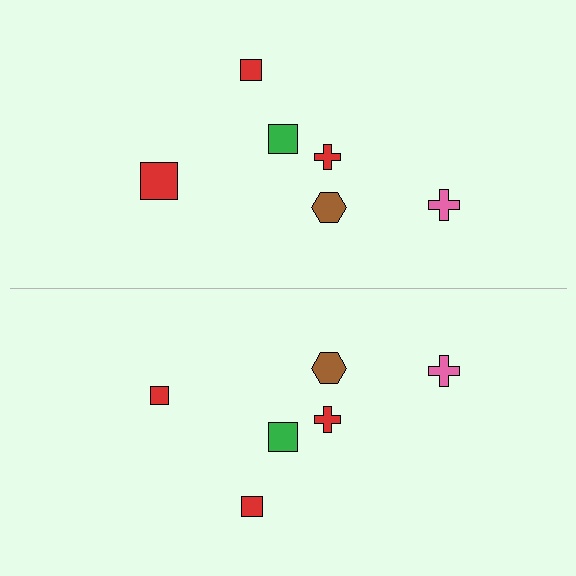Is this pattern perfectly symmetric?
No, the pattern is not perfectly symmetric. The red square on the bottom side has a different size than its mirror counterpart.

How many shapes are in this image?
There are 12 shapes in this image.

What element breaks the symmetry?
The red square on the bottom side has a different size than its mirror counterpart.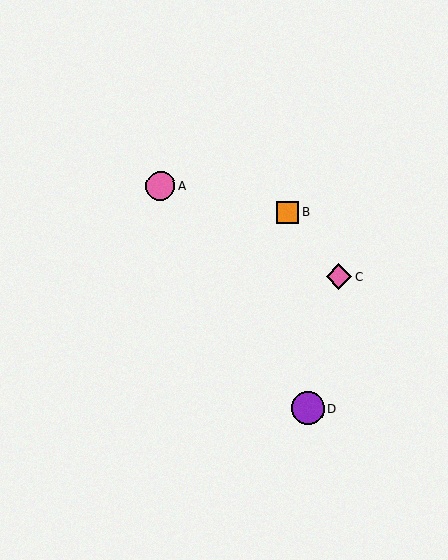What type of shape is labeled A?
Shape A is a pink circle.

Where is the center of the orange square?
The center of the orange square is at (288, 212).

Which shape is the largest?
The purple circle (labeled D) is the largest.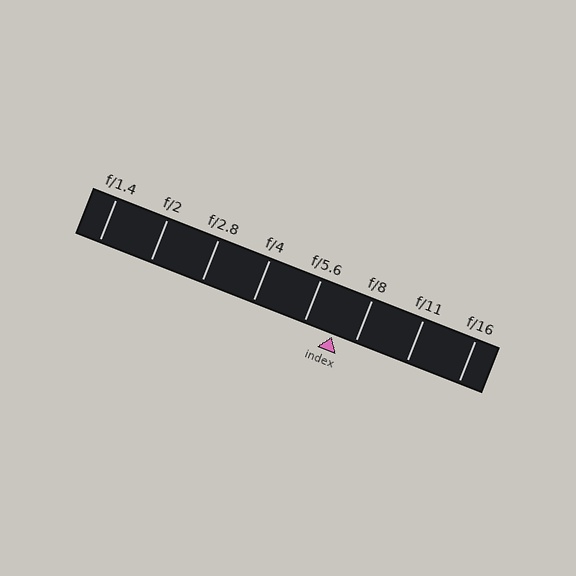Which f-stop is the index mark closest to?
The index mark is closest to f/8.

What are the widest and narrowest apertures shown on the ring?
The widest aperture shown is f/1.4 and the narrowest is f/16.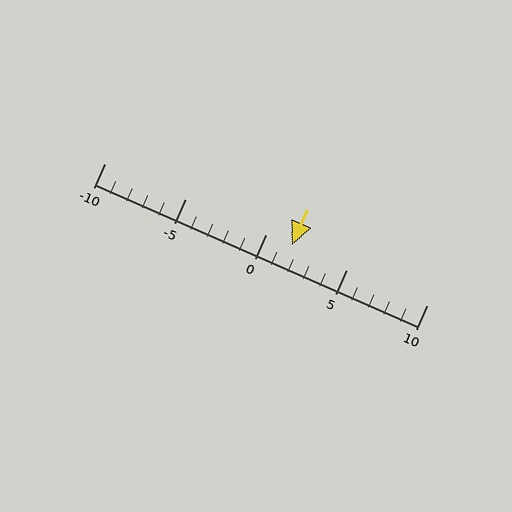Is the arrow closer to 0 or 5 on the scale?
The arrow is closer to 0.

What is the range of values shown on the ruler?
The ruler shows values from -10 to 10.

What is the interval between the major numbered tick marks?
The major tick marks are spaced 5 units apart.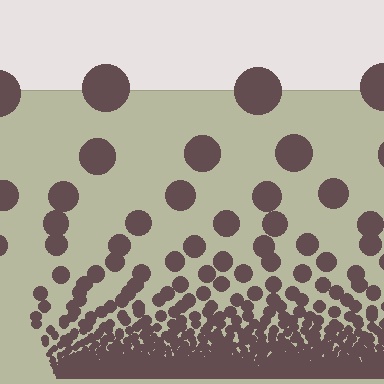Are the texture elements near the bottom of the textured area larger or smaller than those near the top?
Smaller. The gradient is inverted — elements near the bottom are smaller and denser.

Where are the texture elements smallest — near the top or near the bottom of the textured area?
Near the bottom.